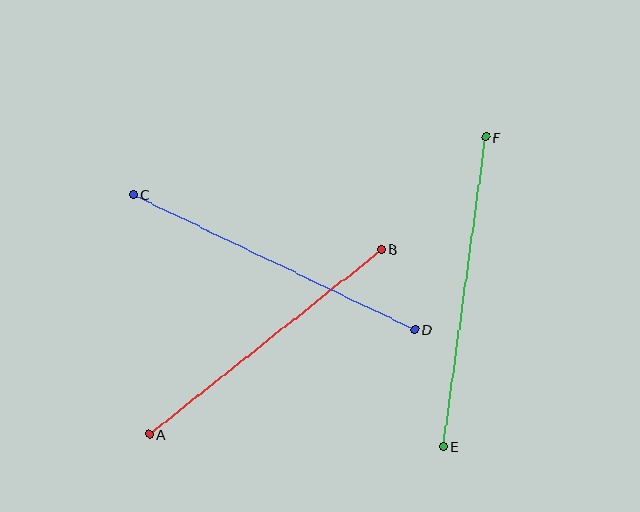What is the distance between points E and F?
The distance is approximately 312 pixels.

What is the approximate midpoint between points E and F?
The midpoint is at approximately (464, 292) pixels.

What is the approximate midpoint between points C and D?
The midpoint is at approximately (274, 262) pixels.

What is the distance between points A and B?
The distance is approximately 296 pixels.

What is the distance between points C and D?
The distance is approximately 312 pixels.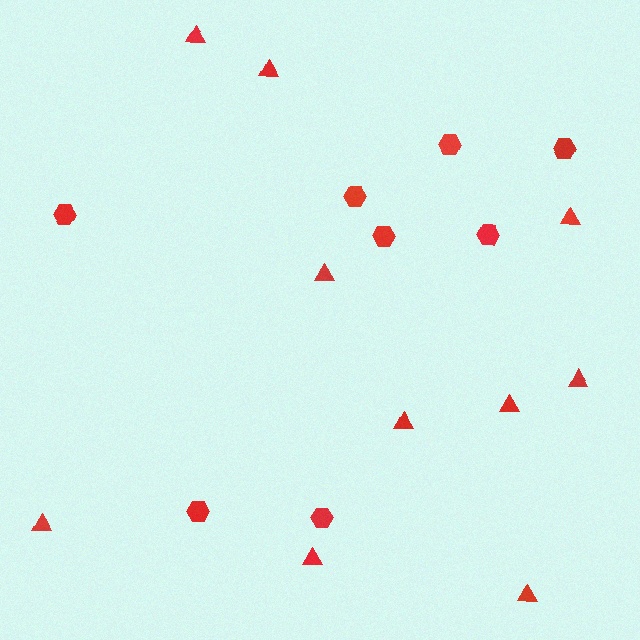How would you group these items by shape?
There are 2 groups: one group of triangles (10) and one group of hexagons (8).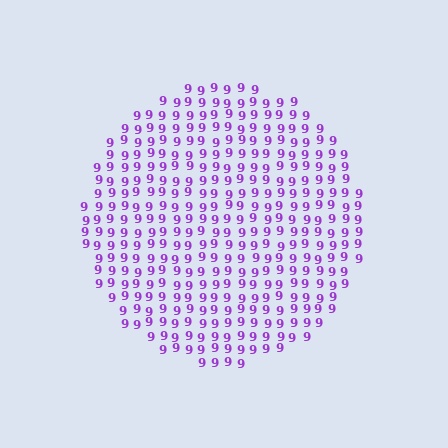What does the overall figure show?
The overall figure shows a circle.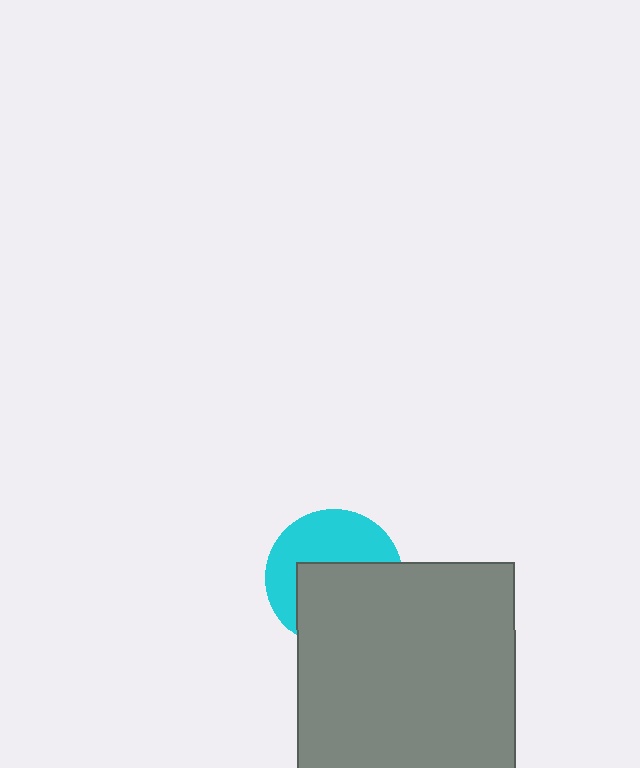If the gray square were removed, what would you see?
You would see the complete cyan circle.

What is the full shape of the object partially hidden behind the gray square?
The partially hidden object is a cyan circle.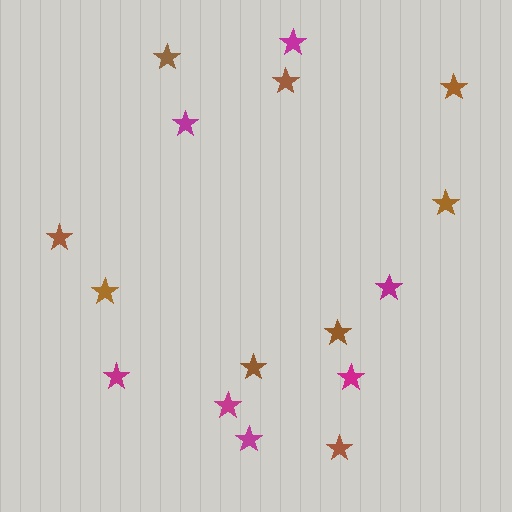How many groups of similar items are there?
There are 2 groups: one group of brown stars (9) and one group of magenta stars (7).